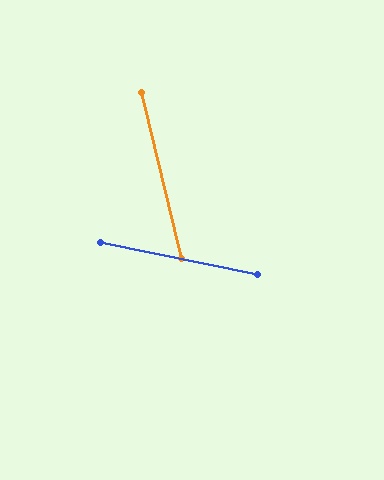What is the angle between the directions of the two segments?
Approximately 65 degrees.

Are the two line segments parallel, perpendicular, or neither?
Neither parallel nor perpendicular — they differ by about 65°.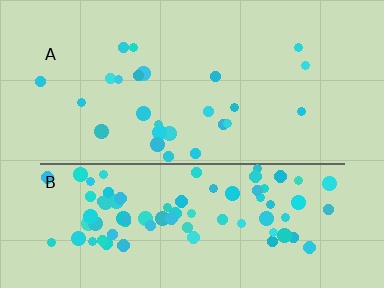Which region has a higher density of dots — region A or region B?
B (the bottom).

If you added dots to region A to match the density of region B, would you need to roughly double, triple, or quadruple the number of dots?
Approximately triple.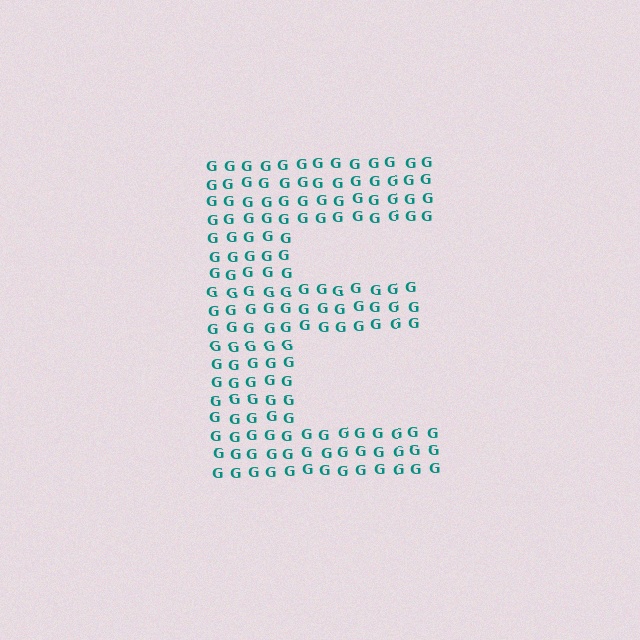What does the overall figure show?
The overall figure shows the letter E.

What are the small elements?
The small elements are letter G's.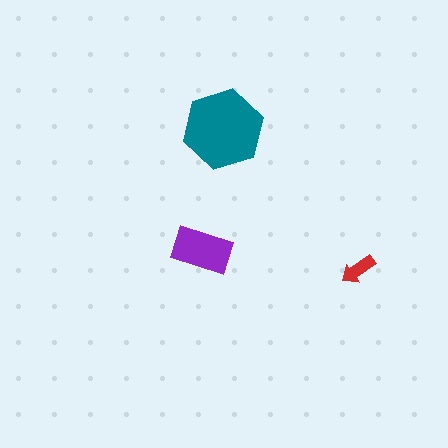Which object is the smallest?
The red arrow.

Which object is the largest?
The teal hexagon.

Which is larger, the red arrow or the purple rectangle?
The purple rectangle.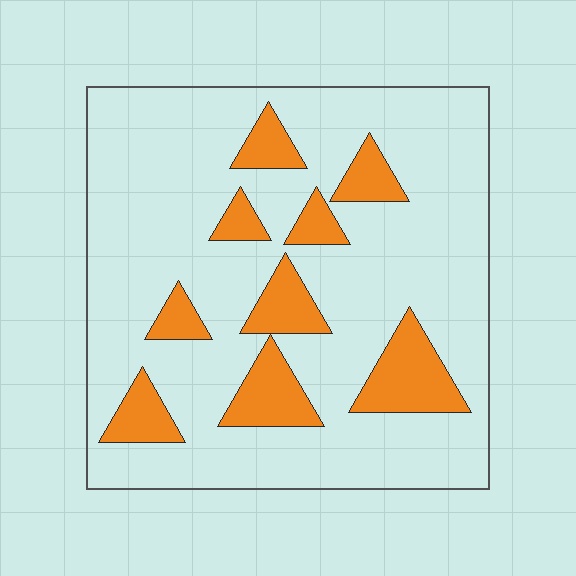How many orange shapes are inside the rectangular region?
9.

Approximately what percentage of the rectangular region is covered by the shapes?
Approximately 20%.